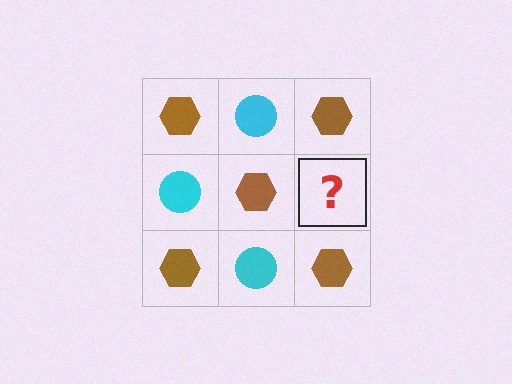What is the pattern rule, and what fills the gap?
The rule is that it alternates brown hexagon and cyan circle in a checkerboard pattern. The gap should be filled with a cyan circle.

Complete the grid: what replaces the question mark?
The question mark should be replaced with a cyan circle.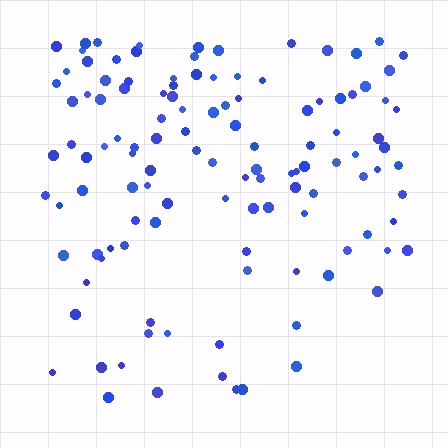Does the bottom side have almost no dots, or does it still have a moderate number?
Still a moderate number, just noticeably fewer than the top.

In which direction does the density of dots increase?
From bottom to top, with the top side densest.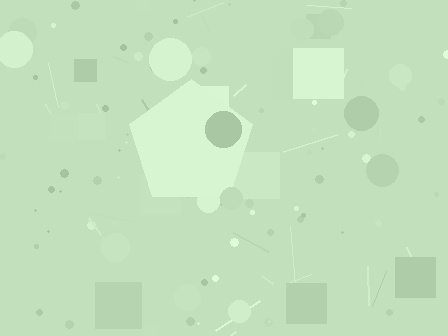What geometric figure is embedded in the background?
A pentagon is embedded in the background.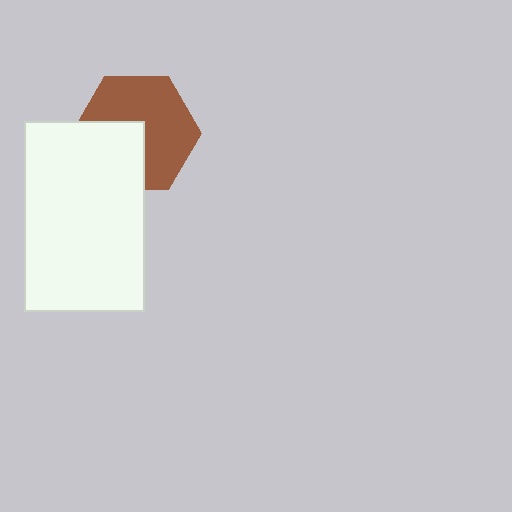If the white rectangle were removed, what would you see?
You would see the complete brown hexagon.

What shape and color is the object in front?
The object in front is a white rectangle.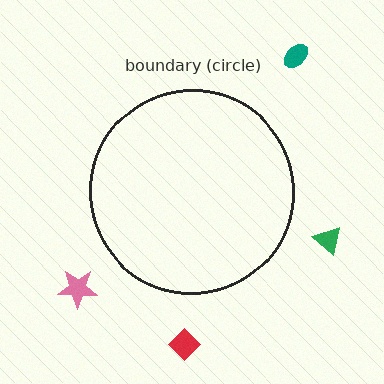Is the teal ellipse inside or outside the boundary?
Outside.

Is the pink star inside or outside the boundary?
Outside.